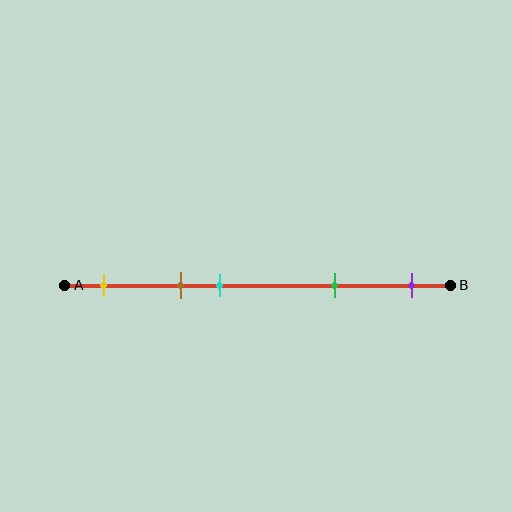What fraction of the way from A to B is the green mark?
The green mark is approximately 70% (0.7) of the way from A to B.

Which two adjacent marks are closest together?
The brown and cyan marks are the closest adjacent pair.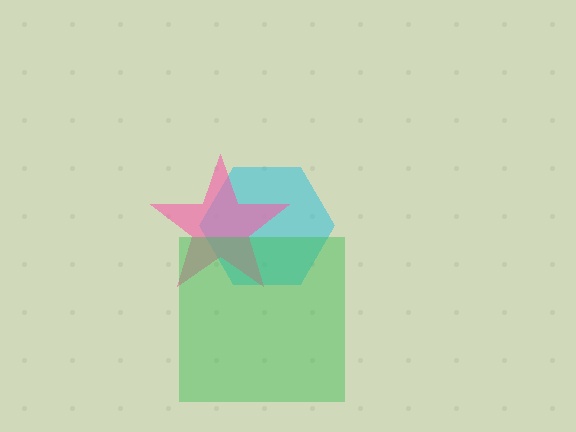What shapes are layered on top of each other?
The layered shapes are: a cyan hexagon, a pink star, a green square.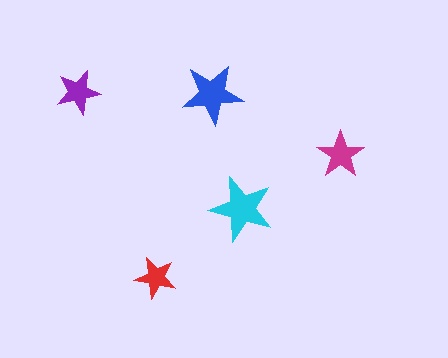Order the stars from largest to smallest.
the cyan one, the blue one, the magenta one, the purple one, the red one.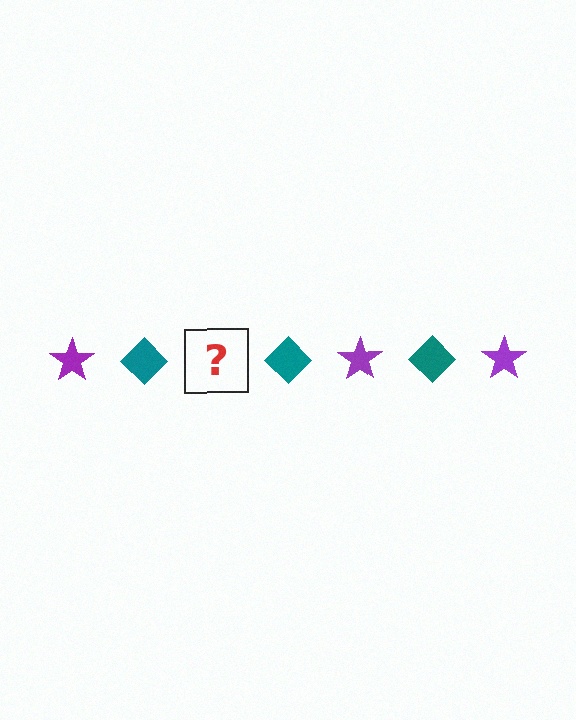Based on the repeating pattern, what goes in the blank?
The blank should be a purple star.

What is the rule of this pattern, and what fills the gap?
The rule is that the pattern alternates between purple star and teal diamond. The gap should be filled with a purple star.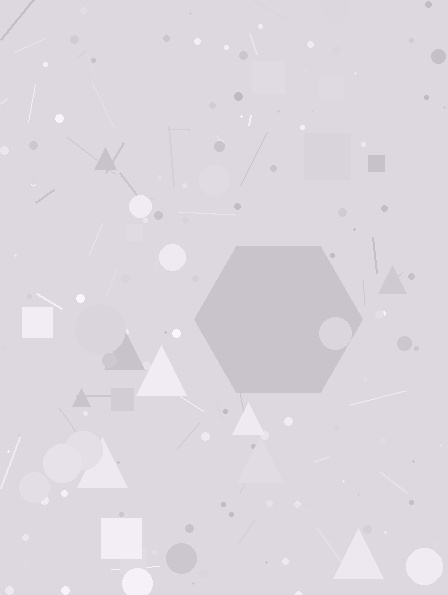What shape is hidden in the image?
A hexagon is hidden in the image.